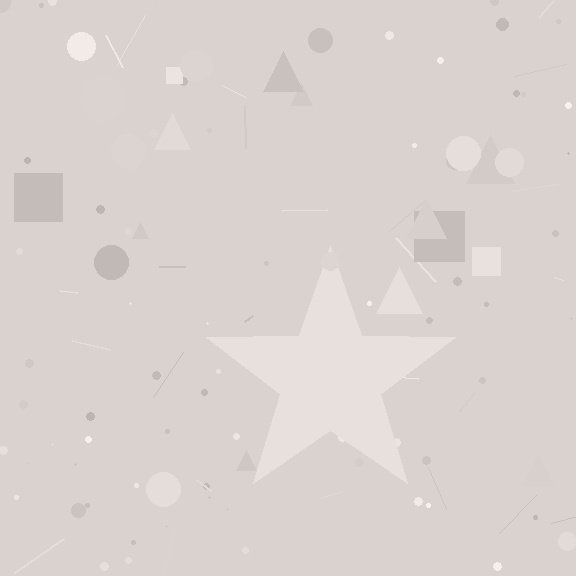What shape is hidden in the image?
A star is hidden in the image.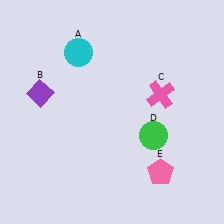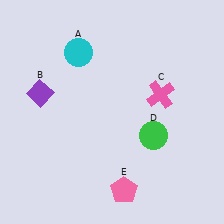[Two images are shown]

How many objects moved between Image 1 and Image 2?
1 object moved between the two images.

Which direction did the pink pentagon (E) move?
The pink pentagon (E) moved left.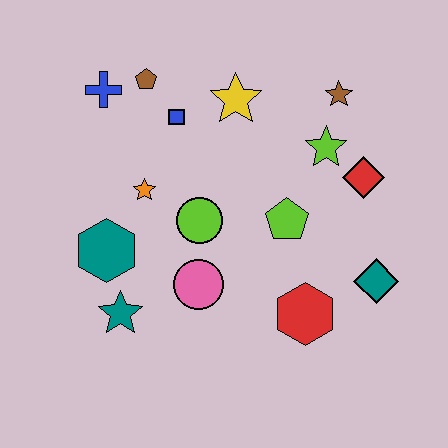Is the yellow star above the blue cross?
No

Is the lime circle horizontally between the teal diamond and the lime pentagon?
No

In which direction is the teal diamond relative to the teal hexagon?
The teal diamond is to the right of the teal hexagon.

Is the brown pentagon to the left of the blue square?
Yes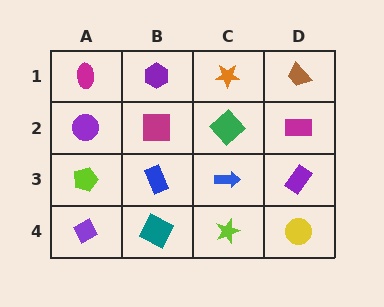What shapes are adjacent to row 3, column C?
A green diamond (row 2, column C), a lime star (row 4, column C), a blue rectangle (row 3, column B), a purple rectangle (row 3, column D).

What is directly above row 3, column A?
A purple circle.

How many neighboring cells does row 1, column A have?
2.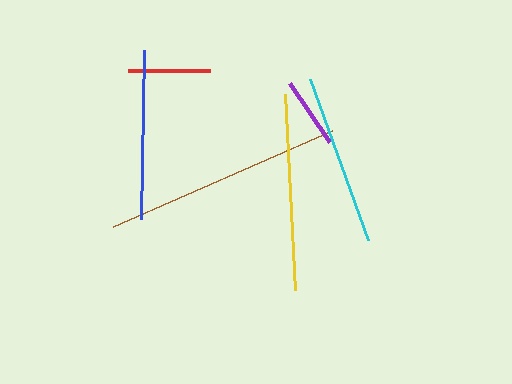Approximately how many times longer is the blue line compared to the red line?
The blue line is approximately 2.0 times the length of the red line.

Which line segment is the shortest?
The purple line is the shortest at approximately 71 pixels.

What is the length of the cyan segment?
The cyan segment is approximately 171 pixels long.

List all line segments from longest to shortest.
From longest to shortest: brown, yellow, cyan, blue, red, purple.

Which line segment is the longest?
The brown line is the longest at approximately 239 pixels.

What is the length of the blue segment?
The blue segment is approximately 169 pixels long.